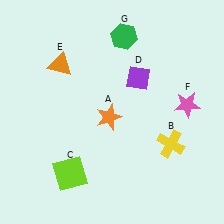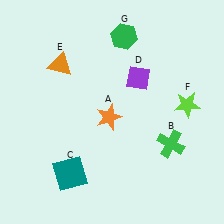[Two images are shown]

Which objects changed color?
B changed from yellow to green. C changed from lime to teal. F changed from pink to lime.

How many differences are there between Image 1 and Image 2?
There are 3 differences between the two images.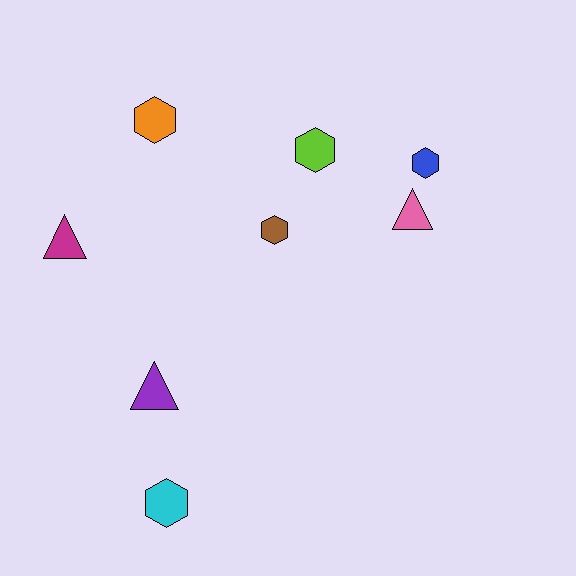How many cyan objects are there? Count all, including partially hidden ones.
There is 1 cyan object.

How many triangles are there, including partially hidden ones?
There are 3 triangles.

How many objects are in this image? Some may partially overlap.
There are 8 objects.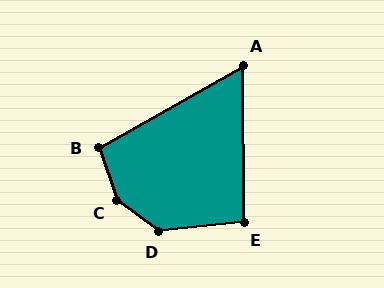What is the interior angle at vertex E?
Approximately 96 degrees (obtuse).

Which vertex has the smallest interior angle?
A, at approximately 61 degrees.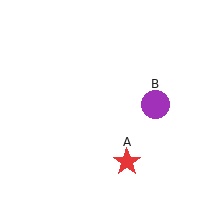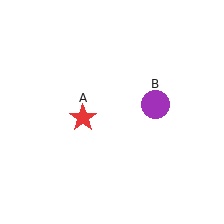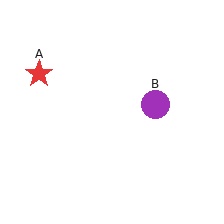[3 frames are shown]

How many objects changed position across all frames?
1 object changed position: red star (object A).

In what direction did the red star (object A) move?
The red star (object A) moved up and to the left.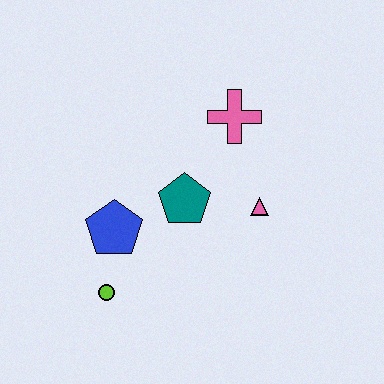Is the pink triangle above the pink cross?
No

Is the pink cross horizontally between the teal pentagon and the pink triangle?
Yes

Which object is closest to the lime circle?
The blue pentagon is closest to the lime circle.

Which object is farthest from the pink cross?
The lime circle is farthest from the pink cross.